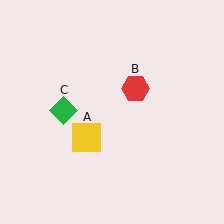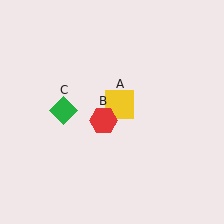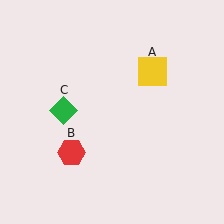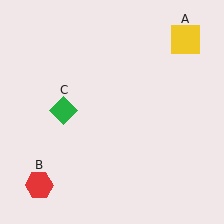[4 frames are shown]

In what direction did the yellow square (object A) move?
The yellow square (object A) moved up and to the right.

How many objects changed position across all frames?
2 objects changed position: yellow square (object A), red hexagon (object B).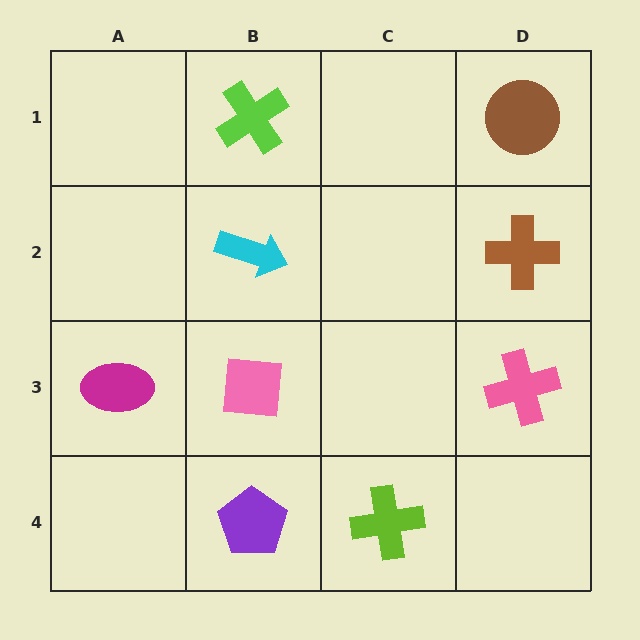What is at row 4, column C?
A lime cross.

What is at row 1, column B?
A lime cross.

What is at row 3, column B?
A pink square.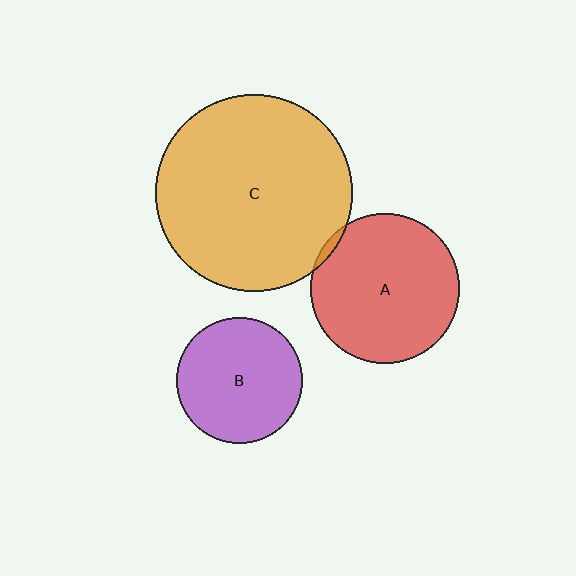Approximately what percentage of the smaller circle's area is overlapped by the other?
Approximately 5%.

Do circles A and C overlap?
Yes.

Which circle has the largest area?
Circle C (orange).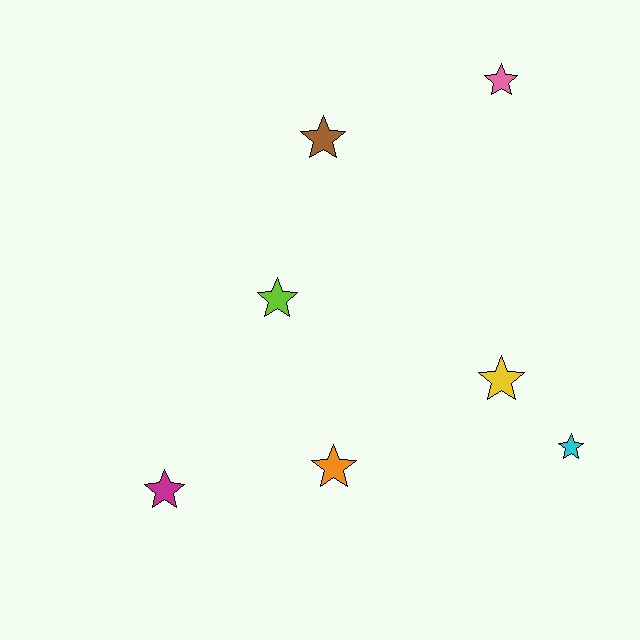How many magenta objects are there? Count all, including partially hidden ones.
There is 1 magenta object.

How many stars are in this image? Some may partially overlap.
There are 7 stars.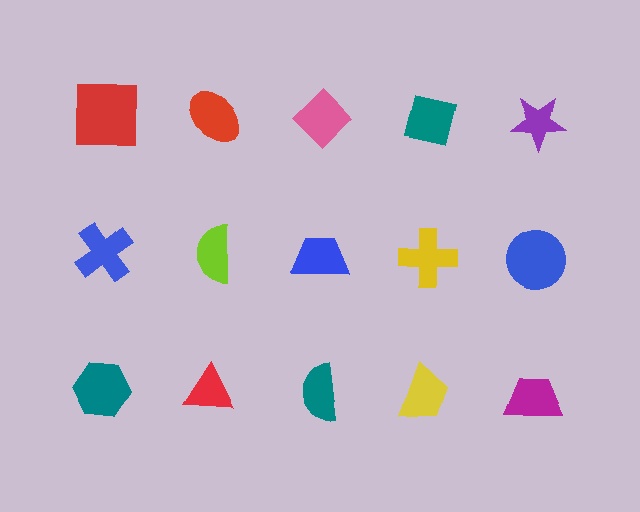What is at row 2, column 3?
A blue trapezoid.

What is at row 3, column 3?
A teal semicircle.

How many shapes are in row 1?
5 shapes.